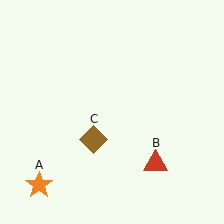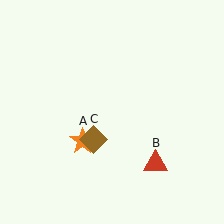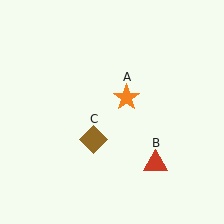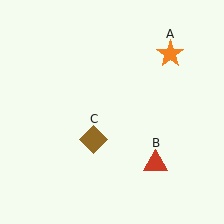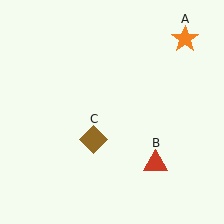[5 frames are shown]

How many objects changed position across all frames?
1 object changed position: orange star (object A).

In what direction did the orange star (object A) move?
The orange star (object A) moved up and to the right.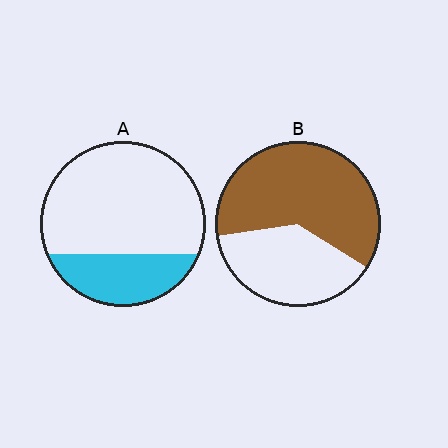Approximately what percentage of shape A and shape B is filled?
A is approximately 25% and B is approximately 60%.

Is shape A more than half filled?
No.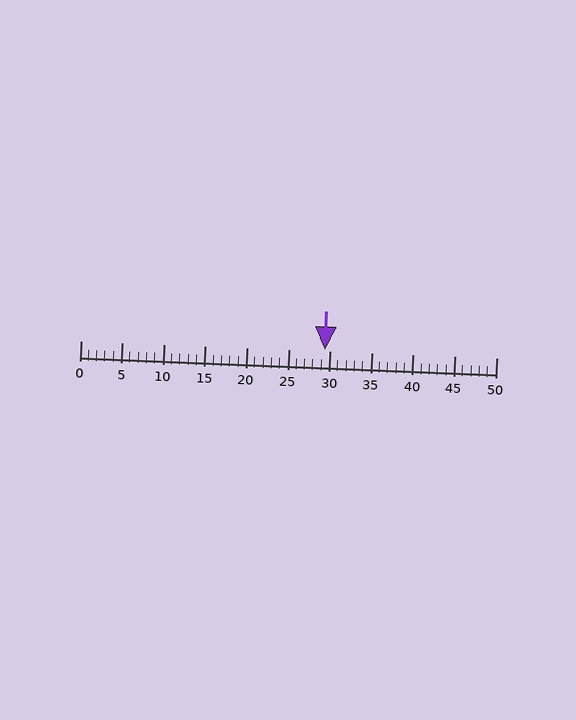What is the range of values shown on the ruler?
The ruler shows values from 0 to 50.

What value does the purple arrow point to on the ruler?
The purple arrow points to approximately 29.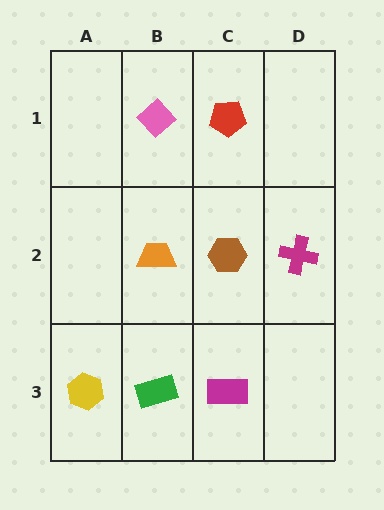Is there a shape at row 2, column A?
No, that cell is empty.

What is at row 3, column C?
A magenta rectangle.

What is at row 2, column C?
A brown hexagon.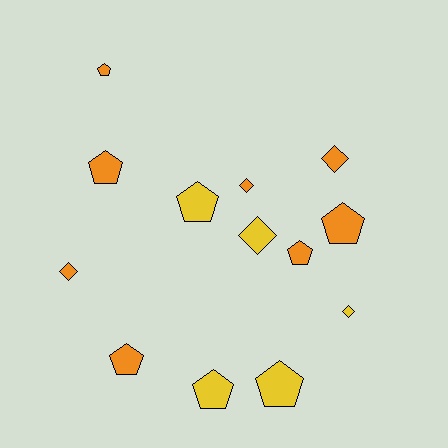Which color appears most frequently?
Orange, with 8 objects.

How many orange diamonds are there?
There are 3 orange diamonds.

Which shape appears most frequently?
Pentagon, with 8 objects.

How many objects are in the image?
There are 13 objects.